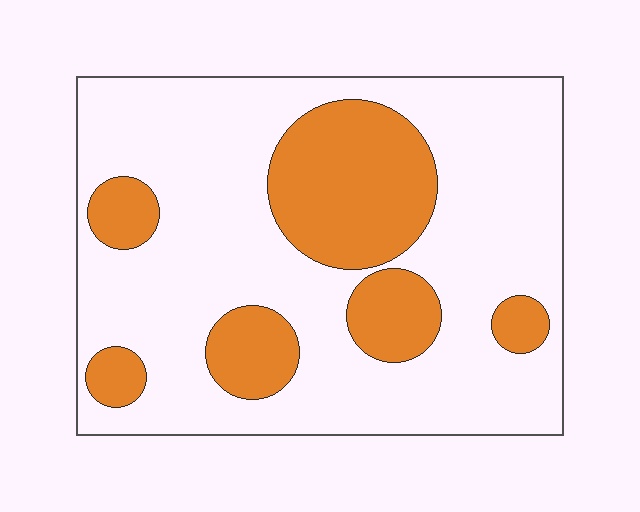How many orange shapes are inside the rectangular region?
6.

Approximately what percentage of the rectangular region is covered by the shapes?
Approximately 25%.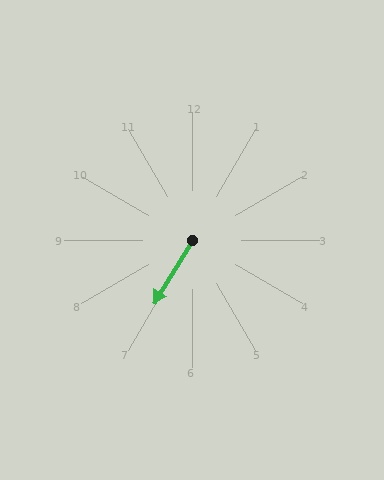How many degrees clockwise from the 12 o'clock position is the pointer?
Approximately 211 degrees.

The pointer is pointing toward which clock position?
Roughly 7 o'clock.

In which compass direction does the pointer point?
Southwest.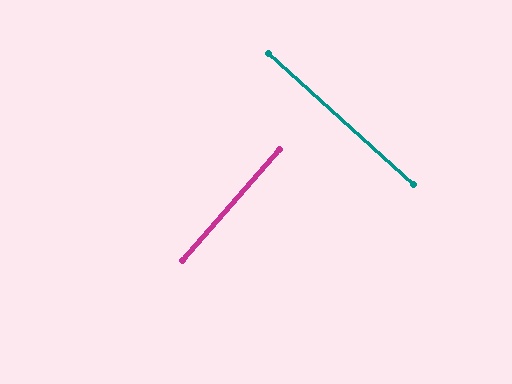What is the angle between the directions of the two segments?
Approximately 89 degrees.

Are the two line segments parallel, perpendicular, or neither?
Perpendicular — they meet at approximately 89°.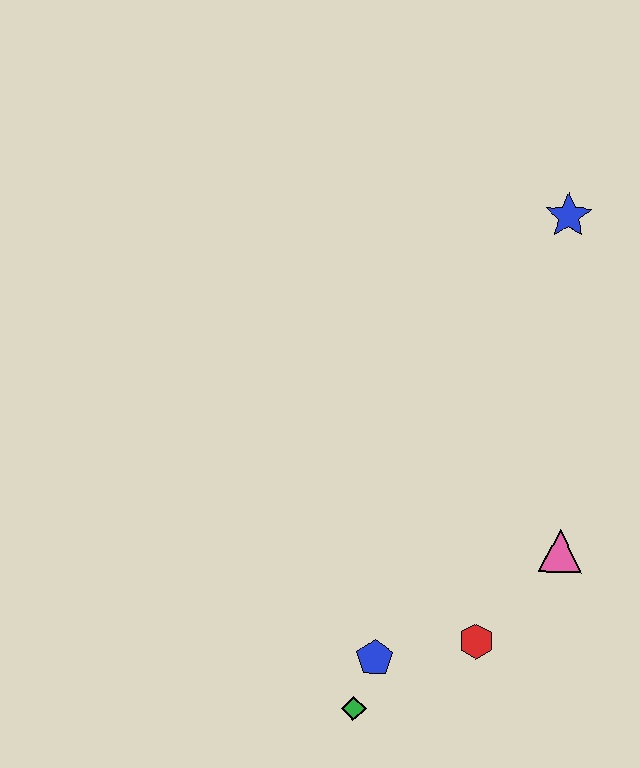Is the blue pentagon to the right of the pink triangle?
No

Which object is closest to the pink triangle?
The red hexagon is closest to the pink triangle.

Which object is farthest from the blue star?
The green diamond is farthest from the blue star.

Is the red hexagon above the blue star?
No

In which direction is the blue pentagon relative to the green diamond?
The blue pentagon is above the green diamond.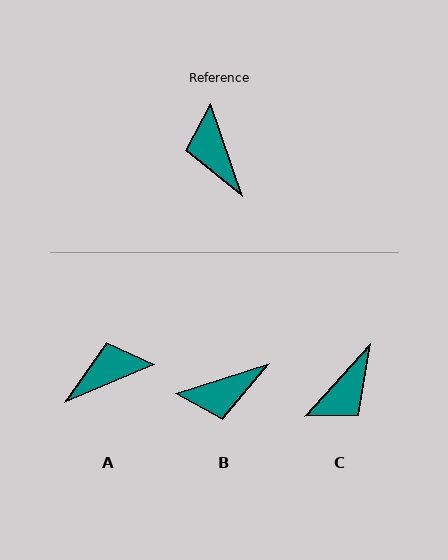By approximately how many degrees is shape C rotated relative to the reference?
Approximately 119 degrees counter-clockwise.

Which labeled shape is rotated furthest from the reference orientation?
C, about 119 degrees away.